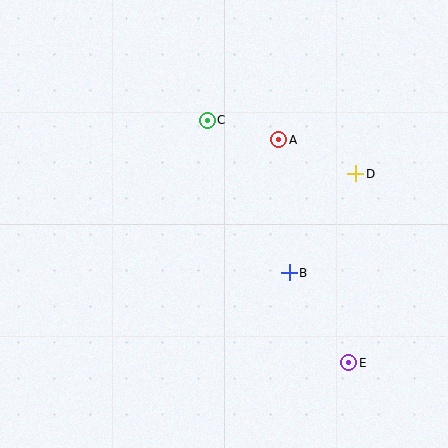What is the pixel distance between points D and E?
The distance between D and E is 189 pixels.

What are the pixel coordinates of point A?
Point A is at (279, 140).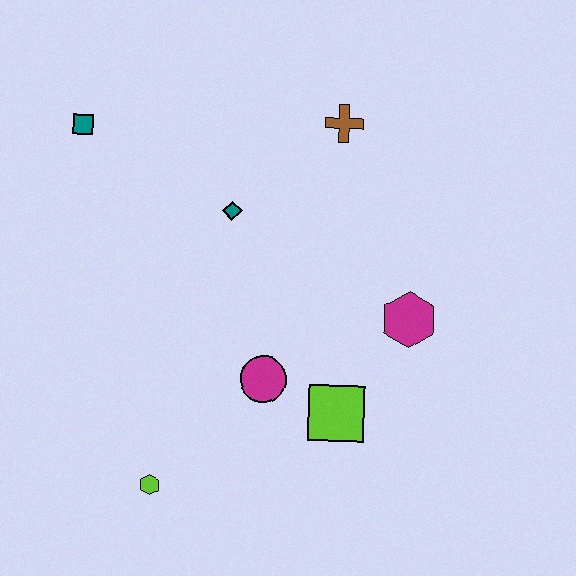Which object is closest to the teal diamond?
The brown cross is closest to the teal diamond.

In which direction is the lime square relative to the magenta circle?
The lime square is to the right of the magenta circle.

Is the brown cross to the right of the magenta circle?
Yes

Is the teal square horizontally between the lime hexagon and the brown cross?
No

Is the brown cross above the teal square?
Yes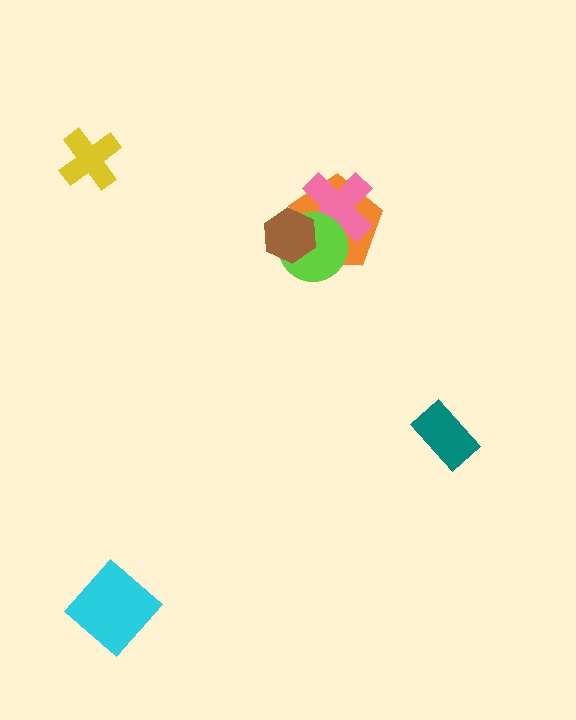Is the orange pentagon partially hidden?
Yes, it is partially covered by another shape.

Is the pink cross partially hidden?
Yes, it is partially covered by another shape.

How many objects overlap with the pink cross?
3 objects overlap with the pink cross.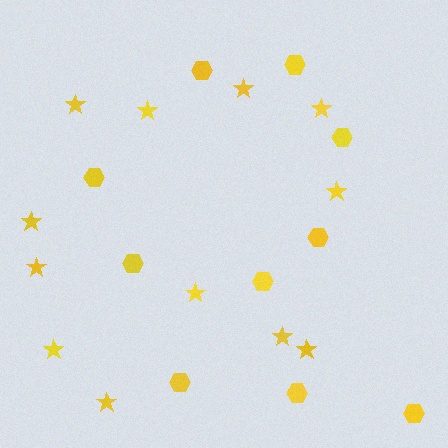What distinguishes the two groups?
There are 2 groups: one group of hexagons (10) and one group of stars (12).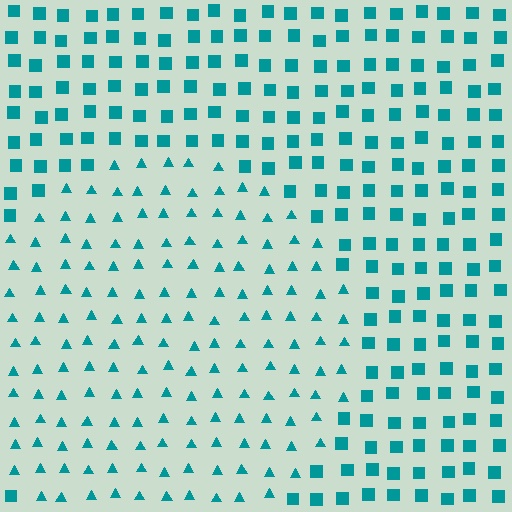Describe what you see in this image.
The image is filled with small teal elements arranged in a uniform grid. A circle-shaped region contains triangles, while the surrounding area contains squares. The boundary is defined purely by the change in element shape.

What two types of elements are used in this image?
The image uses triangles inside the circle region and squares outside it.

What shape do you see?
I see a circle.